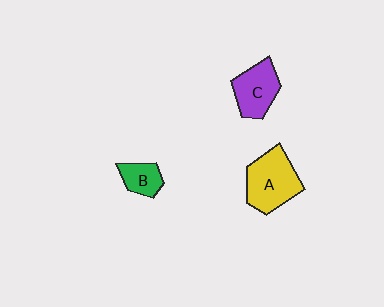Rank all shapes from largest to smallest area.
From largest to smallest: A (yellow), C (purple), B (green).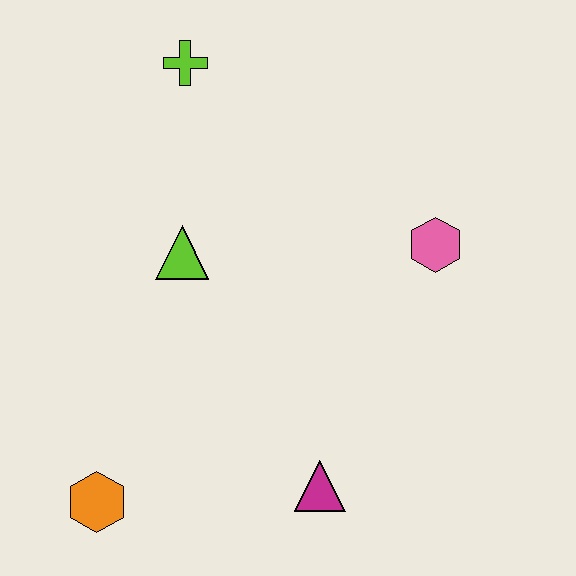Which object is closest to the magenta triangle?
The orange hexagon is closest to the magenta triangle.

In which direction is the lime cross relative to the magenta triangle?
The lime cross is above the magenta triangle.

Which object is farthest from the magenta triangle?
The lime cross is farthest from the magenta triangle.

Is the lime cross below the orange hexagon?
No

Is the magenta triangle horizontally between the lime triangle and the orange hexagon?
No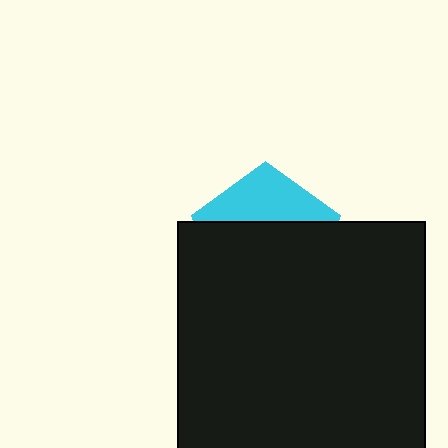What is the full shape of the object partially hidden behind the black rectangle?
The partially hidden object is a cyan pentagon.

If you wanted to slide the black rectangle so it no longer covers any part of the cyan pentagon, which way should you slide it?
Slide it down — that is the most direct way to separate the two shapes.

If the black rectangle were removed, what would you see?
You would see the complete cyan pentagon.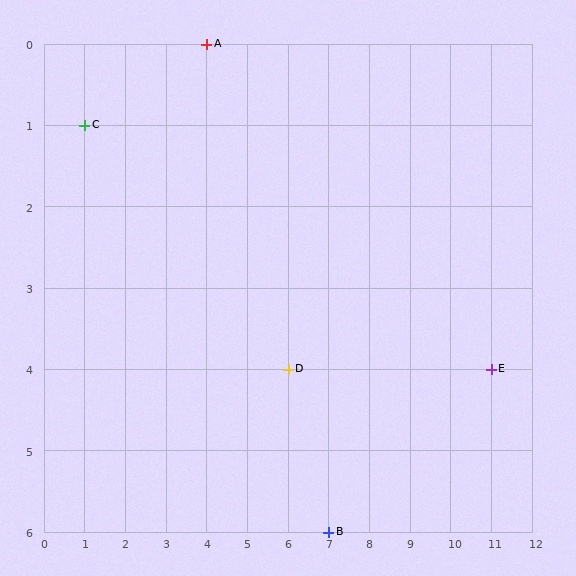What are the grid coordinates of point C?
Point C is at grid coordinates (1, 1).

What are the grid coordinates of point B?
Point B is at grid coordinates (7, 6).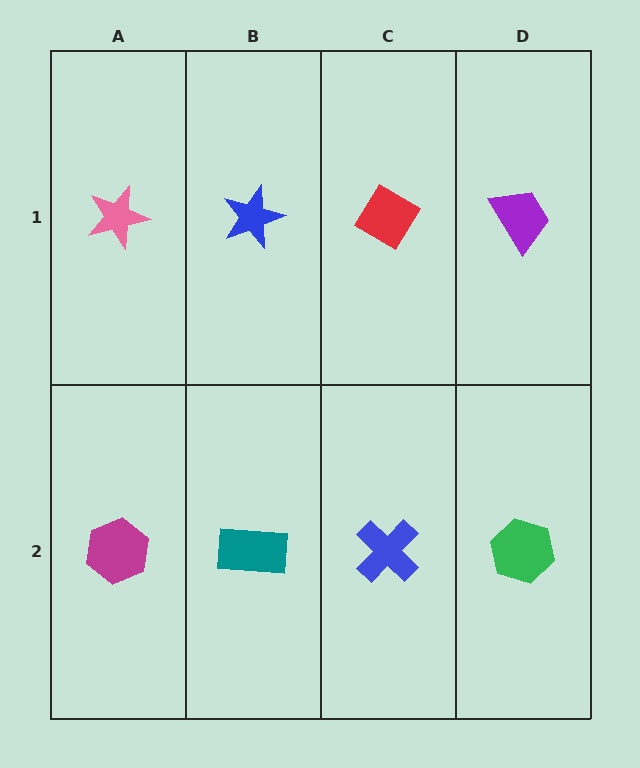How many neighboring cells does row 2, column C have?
3.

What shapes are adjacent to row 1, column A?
A magenta hexagon (row 2, column A), a blue star (row 1, column B).